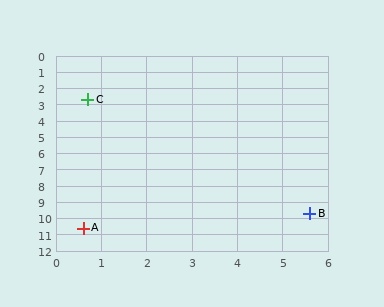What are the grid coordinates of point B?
Point B is at approximately (5.6, 9.7).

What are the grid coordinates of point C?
Point C is at approximately (0.7, 2.7).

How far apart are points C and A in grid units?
Points C and A are about 7.9 grid units apart.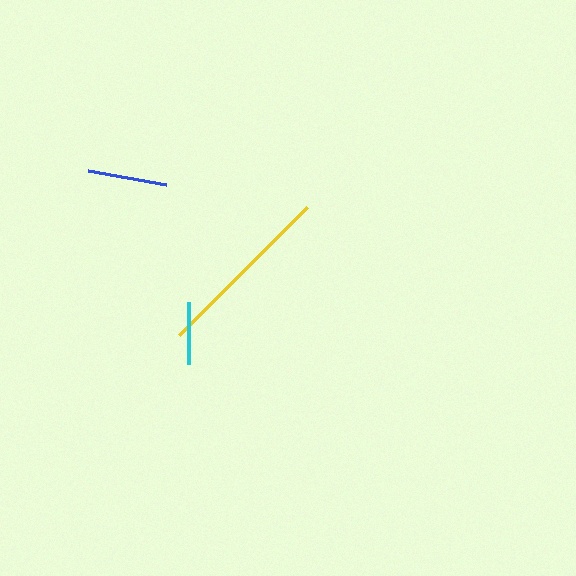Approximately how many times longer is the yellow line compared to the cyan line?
The yellow line is approximately 2.9 times the length of the cyan line.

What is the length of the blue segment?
The blue segment is approximately 79 pixels long.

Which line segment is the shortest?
The cyan line is the shortest at approximately 63 pixels.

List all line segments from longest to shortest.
From longest to shortest: yellow, blue, cyan.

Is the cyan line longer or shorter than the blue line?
The blue line is longer than the cyan line.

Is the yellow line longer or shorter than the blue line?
The yellow line is longer than the blue line.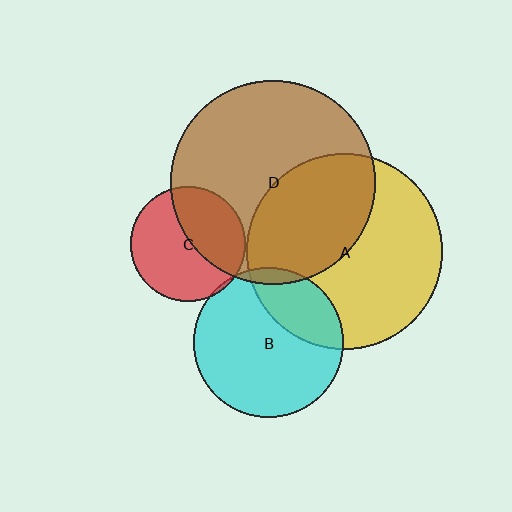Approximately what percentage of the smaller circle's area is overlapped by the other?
Approximately 40%.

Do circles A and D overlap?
Yes.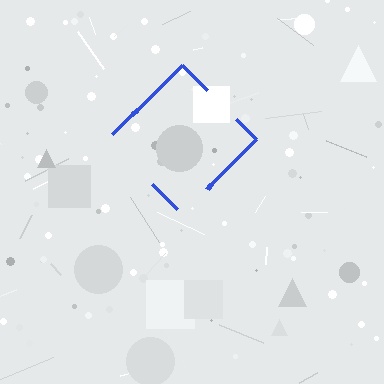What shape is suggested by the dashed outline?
The dashed outline suggests a diamond.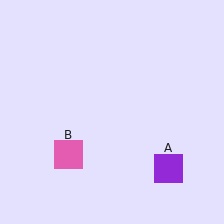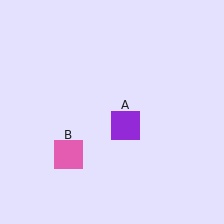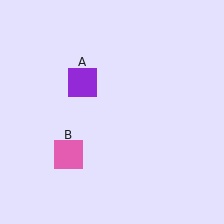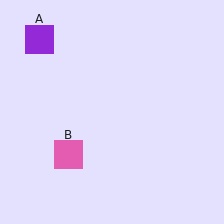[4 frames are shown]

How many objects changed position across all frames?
1 object changed position: purple square (object A).